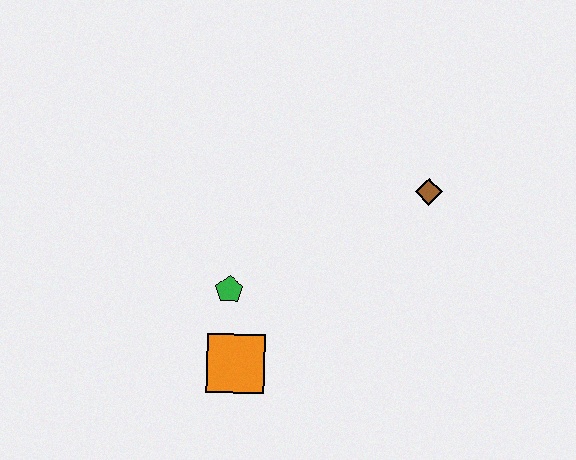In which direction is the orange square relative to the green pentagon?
The orange square is below the green pentagon.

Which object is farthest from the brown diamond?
The orange square is farthest from the brown diamond.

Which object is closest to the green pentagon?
The orange square is closest to the green pentagon.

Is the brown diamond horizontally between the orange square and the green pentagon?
No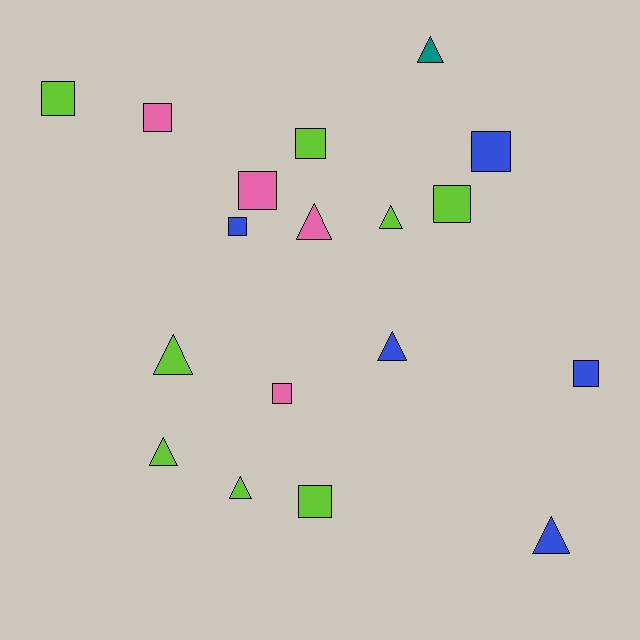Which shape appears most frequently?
Square, with 10 objects.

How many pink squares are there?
There are 3 pink squares.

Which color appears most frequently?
Lime, with 8 objects.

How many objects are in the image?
There are 18 objects.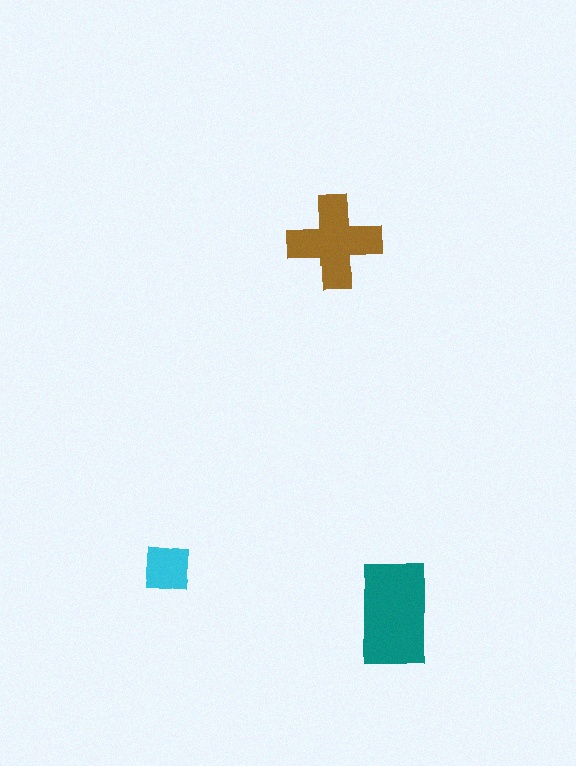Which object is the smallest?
The cyan square.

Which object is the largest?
The teal rectangle.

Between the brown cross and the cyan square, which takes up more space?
The brown cross.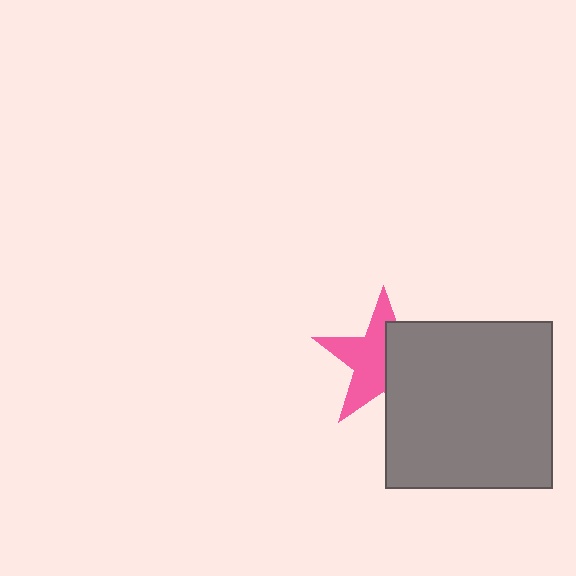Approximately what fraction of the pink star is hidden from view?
Roughly 44% of the pink star is hidden behind the gray square.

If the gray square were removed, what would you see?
You would see the complete pink star.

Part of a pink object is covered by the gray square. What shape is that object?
It is a star.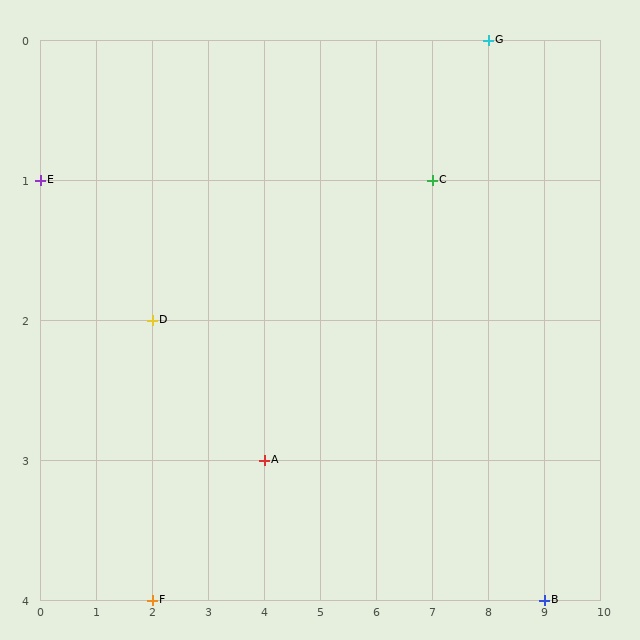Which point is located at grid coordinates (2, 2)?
Point D is at (2, 2).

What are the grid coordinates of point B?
Point B is at grid coordinates (9, 4).